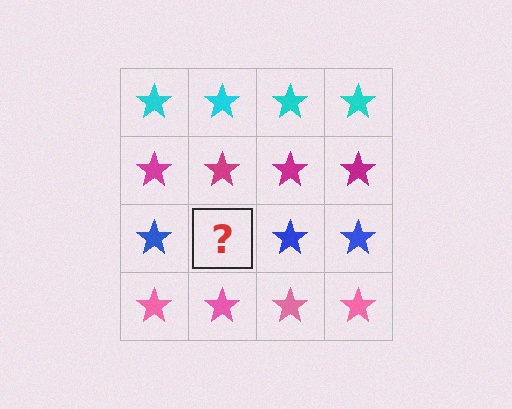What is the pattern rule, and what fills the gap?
The rule is that each row has a consistent color. The gap should be filled with a blue star.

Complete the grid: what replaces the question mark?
The question mark should be replaced with a blue star.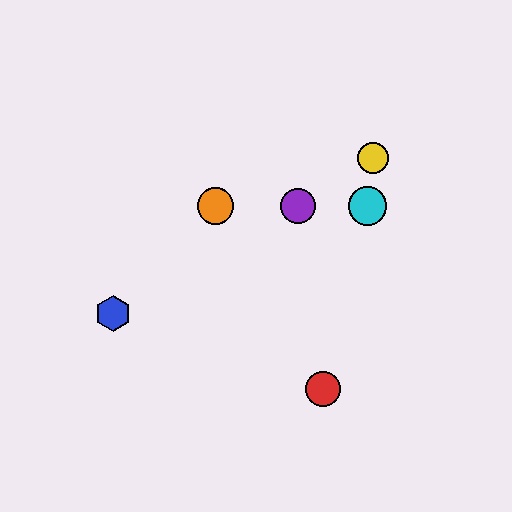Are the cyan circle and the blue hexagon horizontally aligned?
No, the cyan circle is at y≈206 and the blue hexagon is at y≈313.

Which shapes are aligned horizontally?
The green circle, the purple circle, the orange circle, the cyan circle are aligned horizontally.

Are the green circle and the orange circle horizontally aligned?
Yes, both are at y≈206.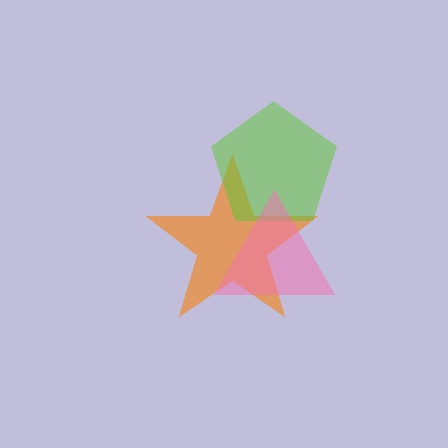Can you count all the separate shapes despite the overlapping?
Yes, there are 3 separate shapes.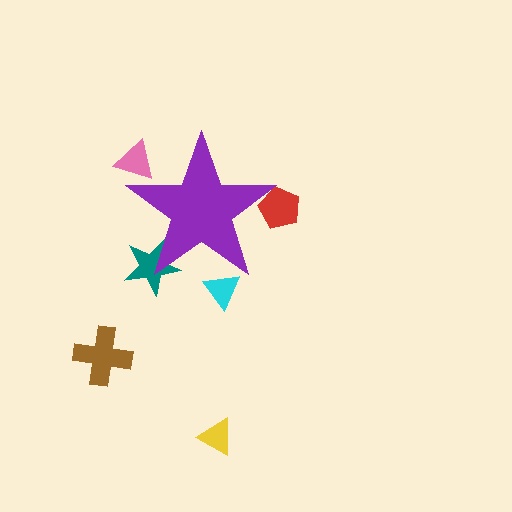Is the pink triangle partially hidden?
Yes, the pink triangle is partially hidden behind the purple star.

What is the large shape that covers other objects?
A purple star.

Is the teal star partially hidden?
Yes, the teal star is partially hidden behind the purple star.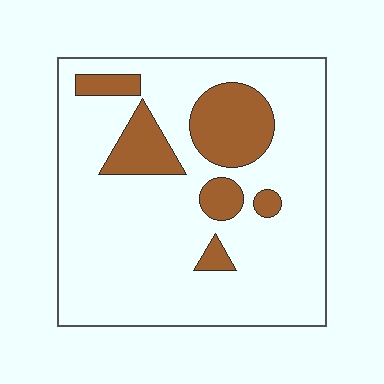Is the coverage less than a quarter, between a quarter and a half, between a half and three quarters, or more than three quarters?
Less than a quarter.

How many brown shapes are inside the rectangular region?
6.